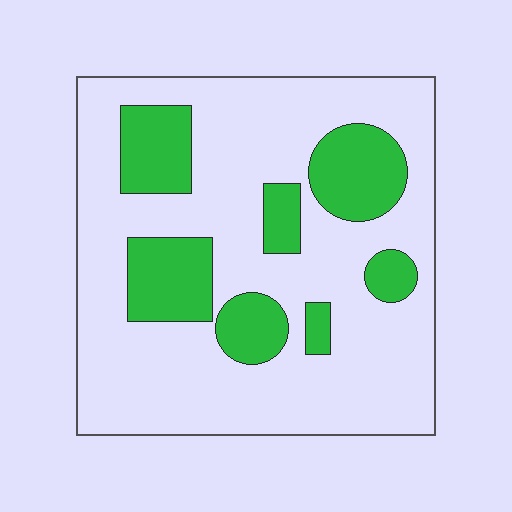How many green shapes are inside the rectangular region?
7.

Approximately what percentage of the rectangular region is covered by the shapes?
Approximately 25%.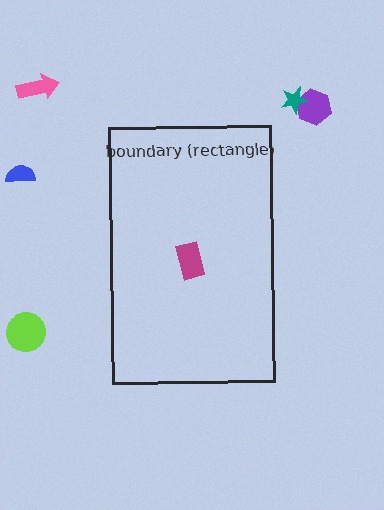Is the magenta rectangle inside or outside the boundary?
Inside.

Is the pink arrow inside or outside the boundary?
Outside.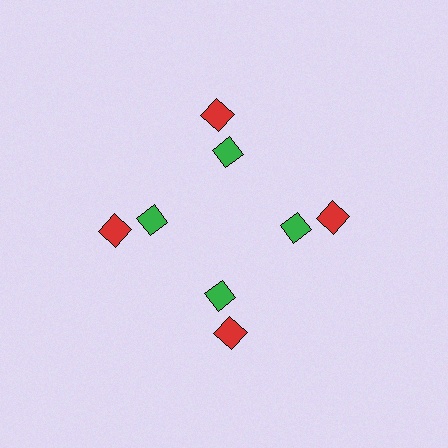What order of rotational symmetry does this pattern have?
This pattern has 4-fold rotational symmetry.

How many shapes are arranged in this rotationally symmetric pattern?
There are 8 shapes, arranged in 4 groups of 2.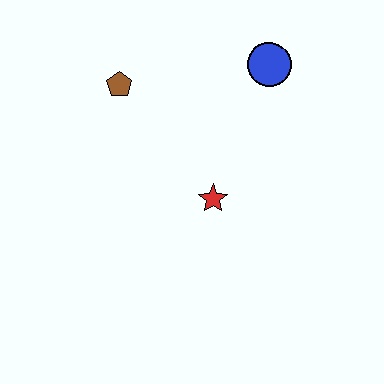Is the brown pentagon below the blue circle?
Yes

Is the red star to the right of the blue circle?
No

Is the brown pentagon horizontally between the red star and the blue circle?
No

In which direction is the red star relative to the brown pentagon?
The red star is below the brown pentagon.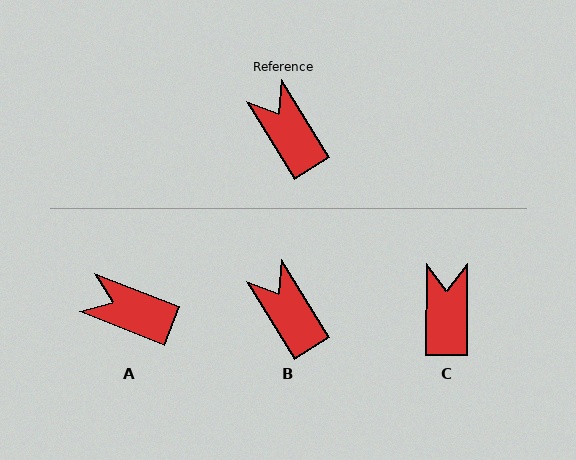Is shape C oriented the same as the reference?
No, it is off by about 32 degrees.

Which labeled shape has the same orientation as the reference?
B.